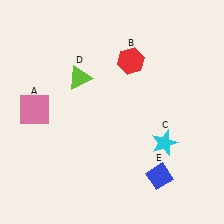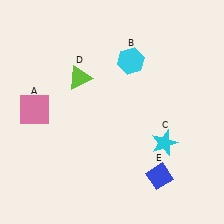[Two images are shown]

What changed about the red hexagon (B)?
In Image 1, B is red. In Image 2, it changed to cyan.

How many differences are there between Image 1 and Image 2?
There is 1 difference between the two images.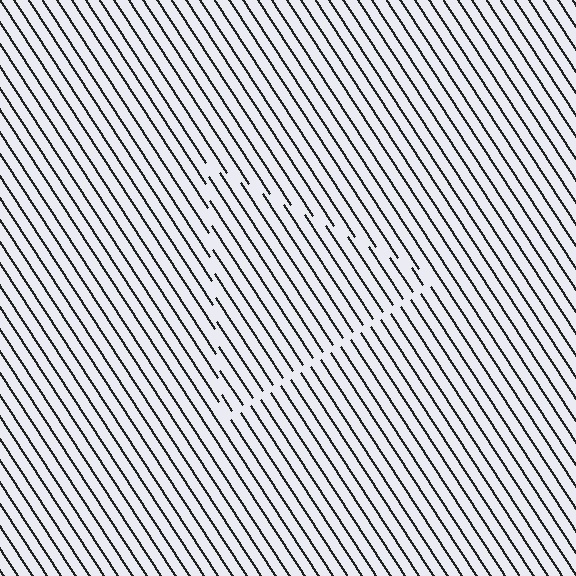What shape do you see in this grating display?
An illusory triangle. The interior of the shape contains the same grating, shifted by half a period — the contour is defined by the phase discontinuity where line-ends from the inner and outer gratings abut.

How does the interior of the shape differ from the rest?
The interior of the shape contains the same grating, shifted by half a period — the contour is defined by the phase discontinuity where line-ends from the inner and outer gratings abut.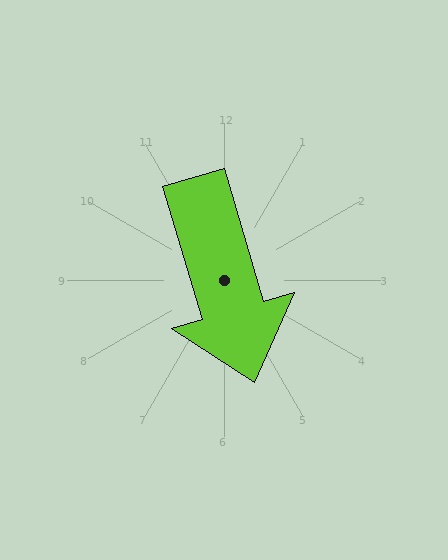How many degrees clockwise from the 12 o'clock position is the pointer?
Approximately 163 degrees.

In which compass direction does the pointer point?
South.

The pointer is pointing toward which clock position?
Roughly 5 o'clock.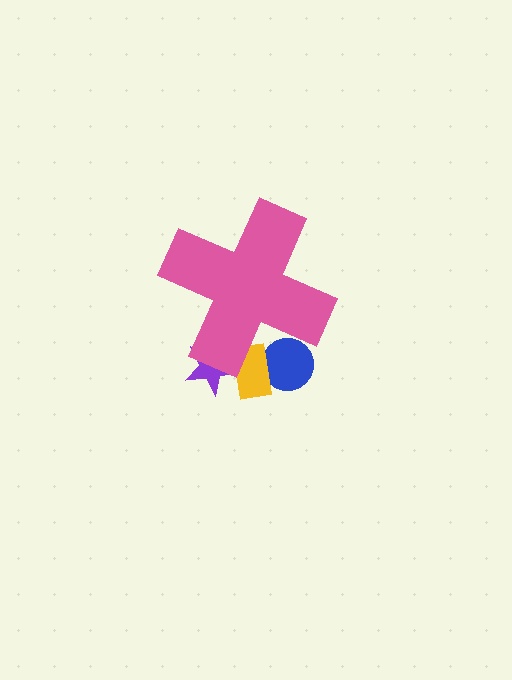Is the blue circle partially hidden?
Yes, the blue circle is partially hidden behind the pink cross.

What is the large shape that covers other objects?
A pink cross.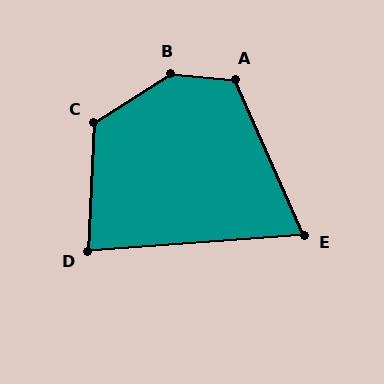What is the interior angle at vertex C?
Approximately 125 degrees (obtuse).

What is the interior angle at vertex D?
Approximately 83 degrees (acute).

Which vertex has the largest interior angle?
B, at approximately 142 degrees.